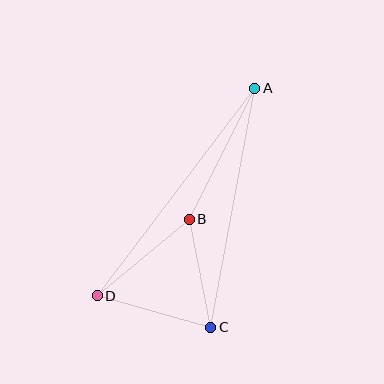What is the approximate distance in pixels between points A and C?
The distance between A and C is approximately 243 pixels.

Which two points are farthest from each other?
Points A and D are farthest from each other.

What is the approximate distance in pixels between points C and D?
The distance between C and D is approximately 117 pixels.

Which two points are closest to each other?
Points B and C are closest to each other.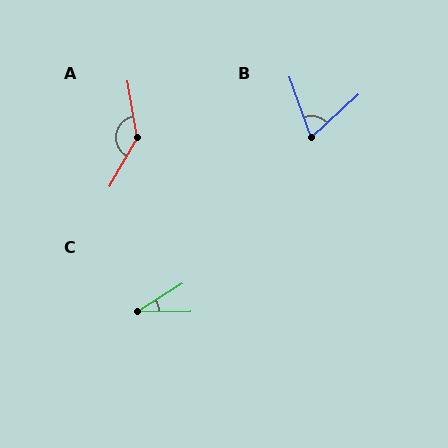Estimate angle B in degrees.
Approximately 66 degrees.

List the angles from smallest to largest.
C (32°), B (66°), A (141°).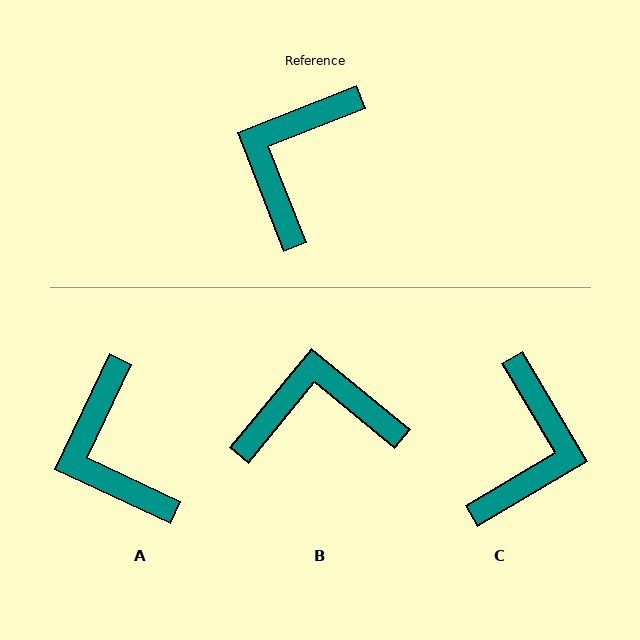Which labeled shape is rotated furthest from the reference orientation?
C, about 171 degrees away.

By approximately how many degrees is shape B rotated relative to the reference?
Approximately 61 degrees clockwise.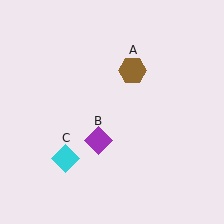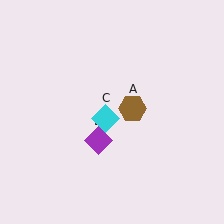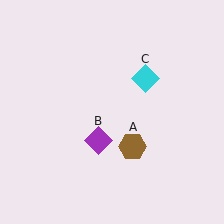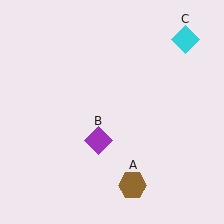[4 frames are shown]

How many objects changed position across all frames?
2 objects changed position: brown hexagon (object A), cyan diamond (object C).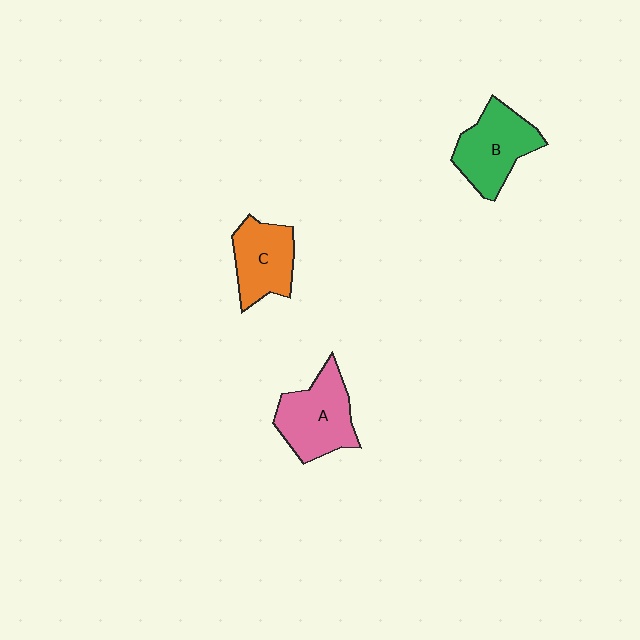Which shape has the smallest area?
Shape C (orange).